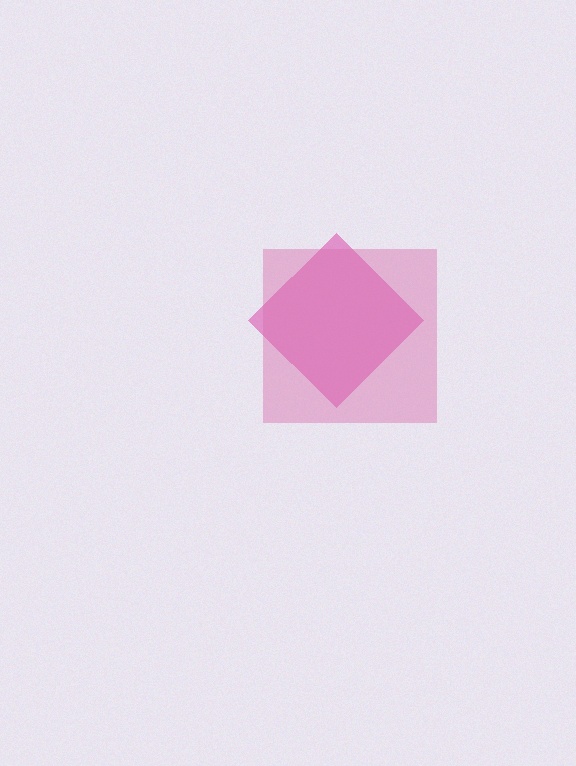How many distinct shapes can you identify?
There are 2 distinct shapes: a magenta diamond, a pink square.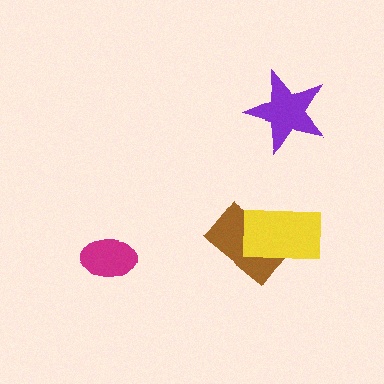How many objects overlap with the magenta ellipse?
0 objects overlap with the magenta ellipse.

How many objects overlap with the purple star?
0 objects overlap with the purple star.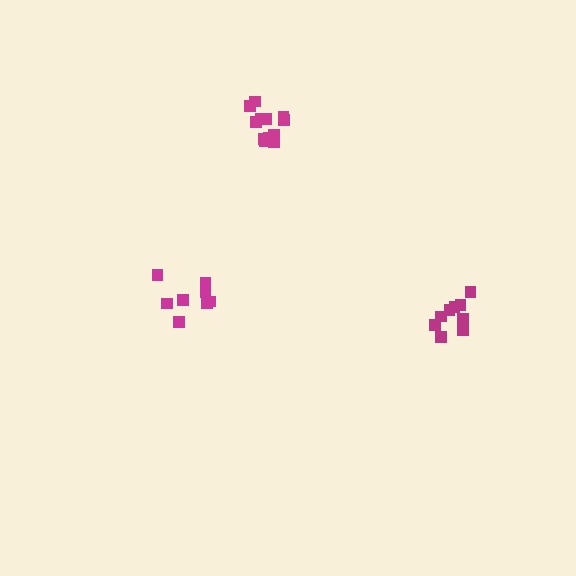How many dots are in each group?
Group 1: 9 dots, Group 2: 12 dots, Group 3: 8 dots (29 total).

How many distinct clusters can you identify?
There are 3 distinct clusters.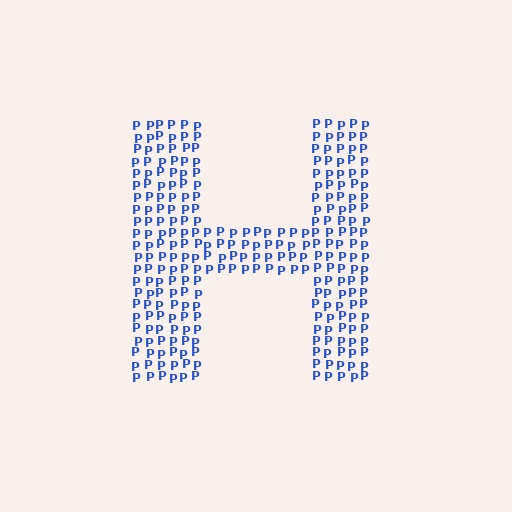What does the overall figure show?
The overall figure shows the letter H.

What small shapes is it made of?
It is made of small letter P's.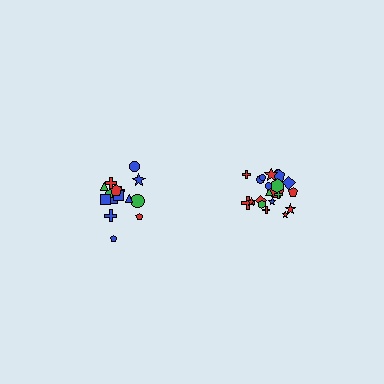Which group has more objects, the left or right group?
The right group.